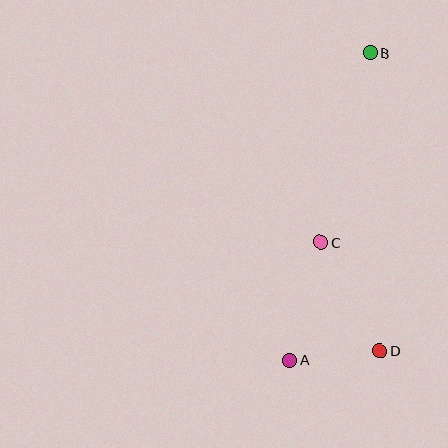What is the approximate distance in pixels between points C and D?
The distance between C and D is approximately 124 pixels.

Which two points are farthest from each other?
Points A and B are farthest from each other.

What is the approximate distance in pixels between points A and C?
The distance between A and C is approximately 122 pixels.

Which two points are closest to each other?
Points A and D are closest to each other.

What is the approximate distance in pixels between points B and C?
The distance between B and C is approximately 195 pixels.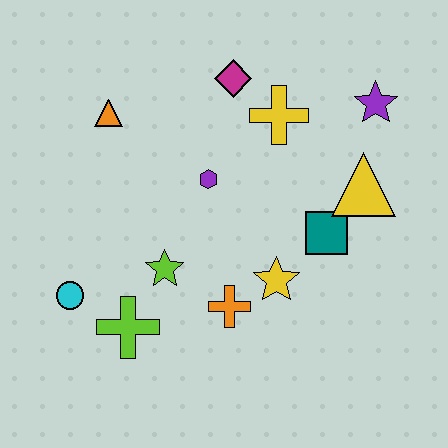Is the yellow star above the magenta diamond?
No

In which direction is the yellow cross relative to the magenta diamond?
The yellow cross is to the right of the magenta diamond.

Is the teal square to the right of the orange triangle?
Yes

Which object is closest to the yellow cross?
The magenta diamond is closest to the yellow cross.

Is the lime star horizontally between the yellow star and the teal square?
No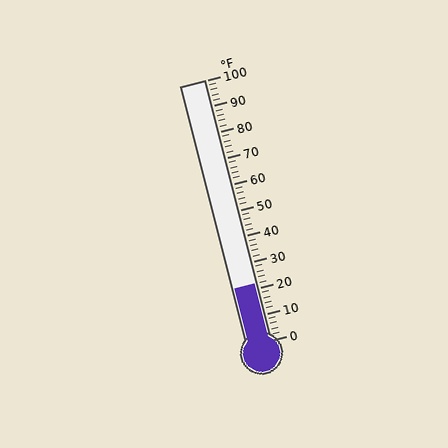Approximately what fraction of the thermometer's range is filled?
The thermometer is filled to approximately 20% of its range.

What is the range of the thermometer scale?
The thermometer scale ranges from 0°F to 100°F.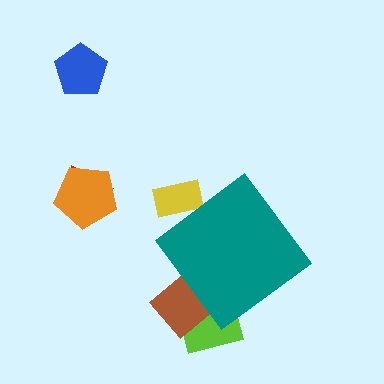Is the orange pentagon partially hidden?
No, the orange pentagon is fully visible.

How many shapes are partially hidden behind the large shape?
3 shapes are partially hidden.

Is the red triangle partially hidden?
No, the red triangle is fully visible.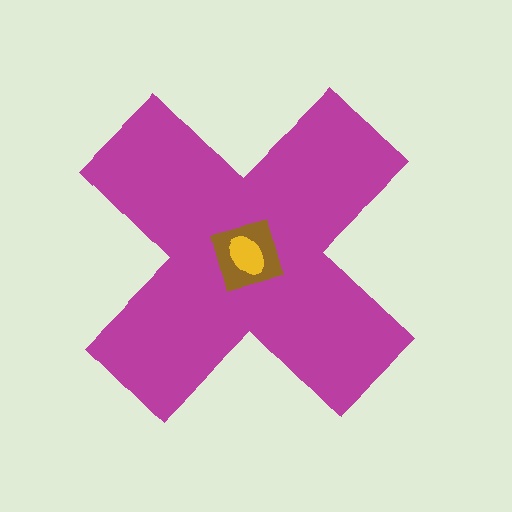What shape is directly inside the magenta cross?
The brown square.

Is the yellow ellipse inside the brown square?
Yes.